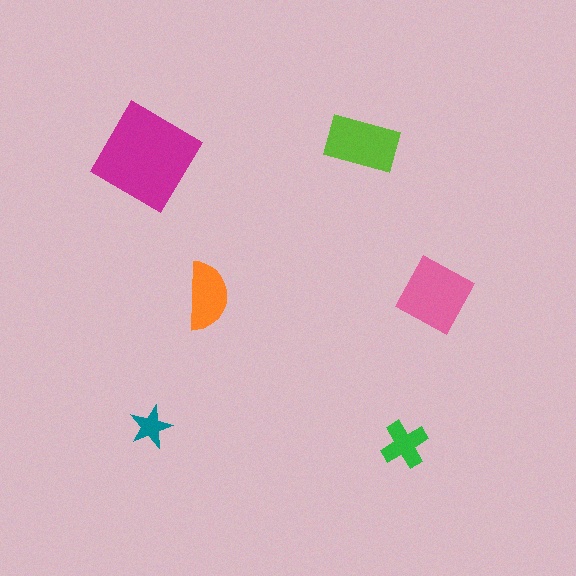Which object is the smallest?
The teal star.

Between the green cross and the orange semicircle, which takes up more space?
The orange semicircle.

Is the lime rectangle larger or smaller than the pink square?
Smaller.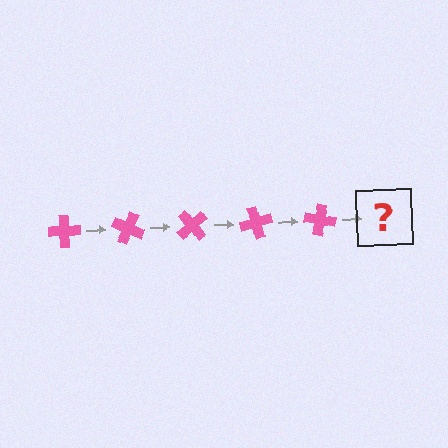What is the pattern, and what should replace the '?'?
The pattern is that the cross rotates 25 degrees each step. The '?' should be a pink cross rotated 125 degrees.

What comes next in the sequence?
The next element should be a pink cross rotated 125 degrees.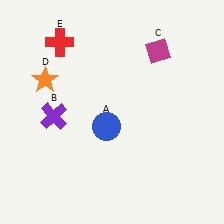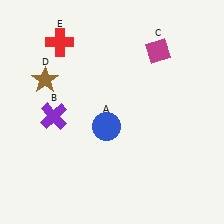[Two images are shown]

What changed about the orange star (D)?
In Image 1, D is orange. In Image 2, it changed to brown.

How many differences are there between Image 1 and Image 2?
There is 1 difference between the two images.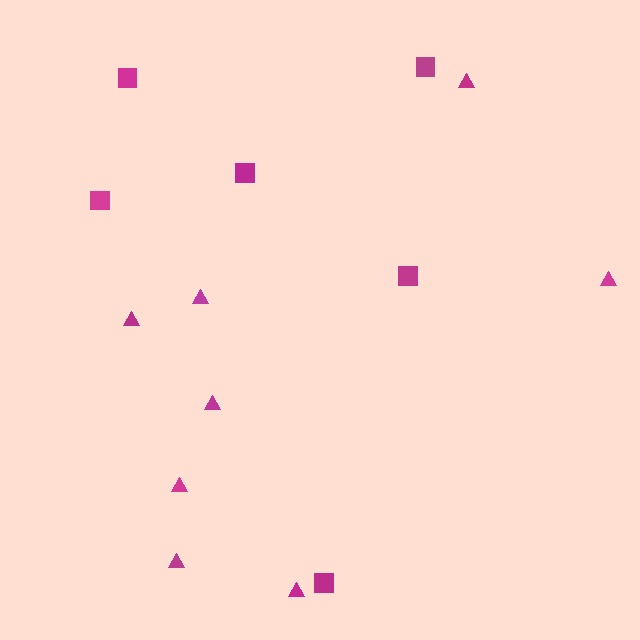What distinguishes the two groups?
There are 2 groups: one group of squares (6) and one group of triangles (8).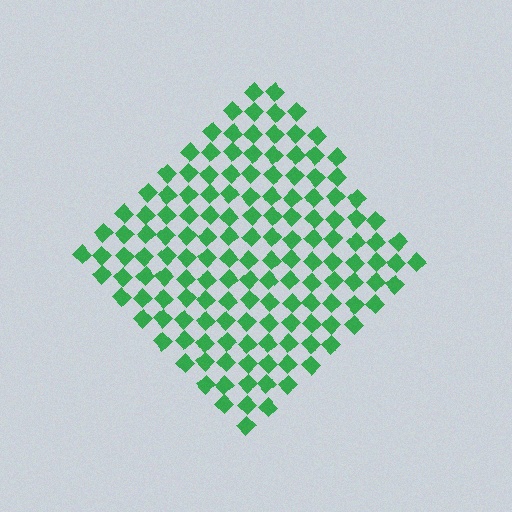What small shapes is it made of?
It is made of small diamonds.